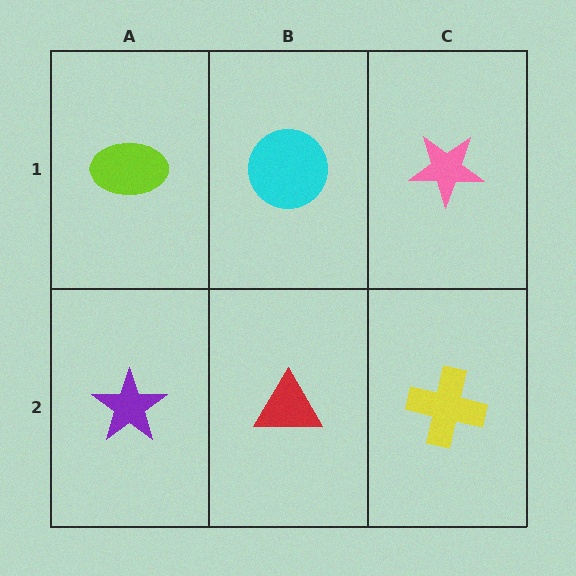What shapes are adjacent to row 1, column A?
A purple star (row 2, column A), a cyan circle (row 1, column B).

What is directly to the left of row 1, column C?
A cyan circle.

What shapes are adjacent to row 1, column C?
A yellow cross (row 2, column C), a cyan circle (row 1, column B).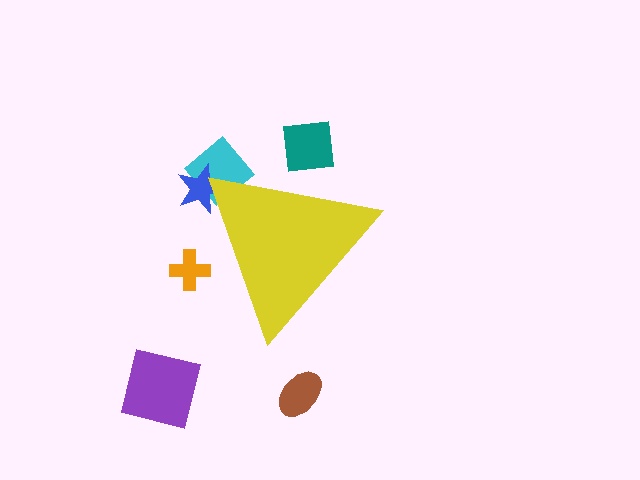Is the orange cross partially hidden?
Yes, the orange cross is partially hidden behind the yellow triangle.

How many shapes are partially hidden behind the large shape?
4 shapes are partially hidden.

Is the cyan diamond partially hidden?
Yes, the cyan diamond is partially hidden behind the yellow triangle.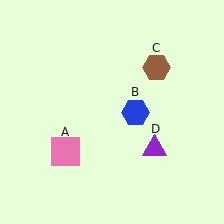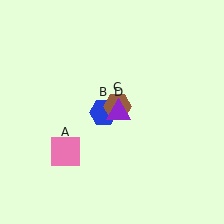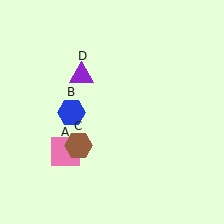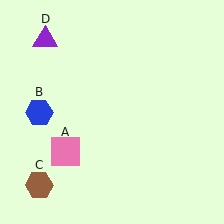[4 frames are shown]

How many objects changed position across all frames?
3 objects changed position: blue hexagon (object B), brown hexagon (object C), purple triangle (object D).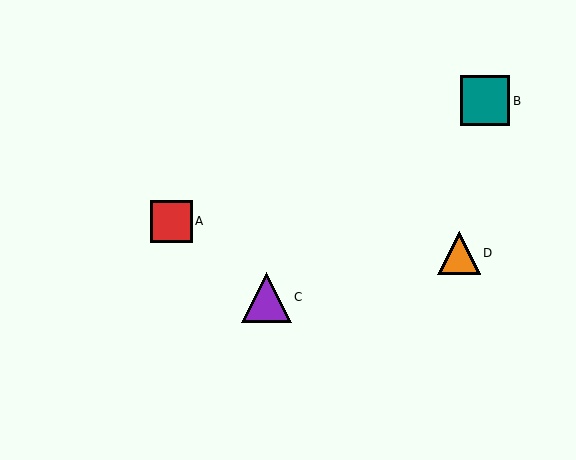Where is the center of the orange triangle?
The center of the orange triangle is at (459, 253).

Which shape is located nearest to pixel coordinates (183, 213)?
The red square (labeled A) at (172, 221) is nearest to that location.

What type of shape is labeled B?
Shape B is a teal square.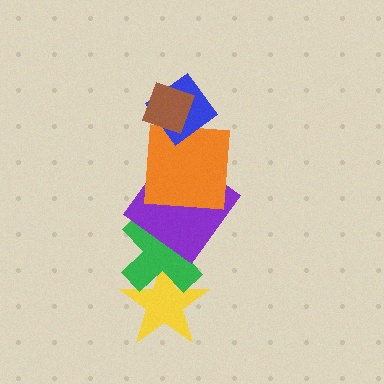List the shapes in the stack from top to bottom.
From top to bottom: the brown diamond, the blue diamond, the orange square, the purple diamond, the green cross, the yellow star.